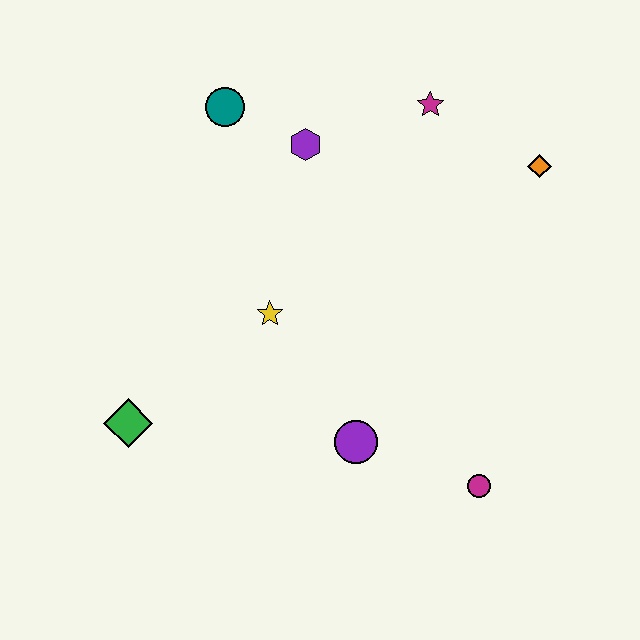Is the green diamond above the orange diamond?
No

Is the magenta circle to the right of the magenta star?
Yes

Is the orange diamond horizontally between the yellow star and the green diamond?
No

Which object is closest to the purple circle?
The magenta circle is closest to the purple circle.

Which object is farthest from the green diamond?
The orange diamond is farthest from the green diamond.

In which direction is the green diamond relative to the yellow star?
The green diamond is to the left of the yellow star.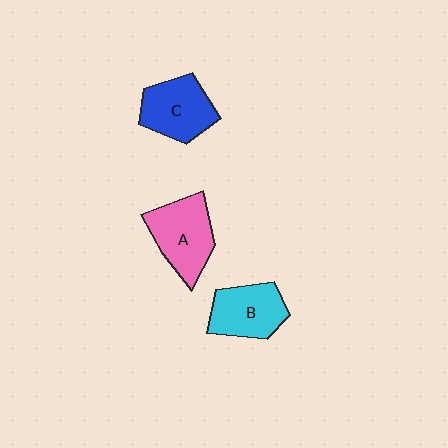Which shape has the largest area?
Shape A (pink).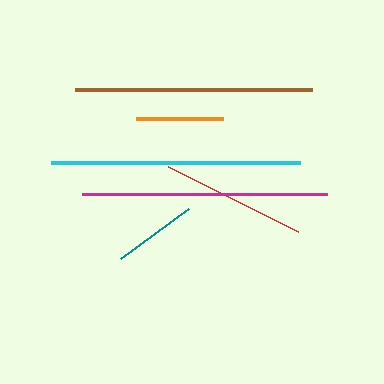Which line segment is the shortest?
The teal line is the shortest at approximately 84 pixels.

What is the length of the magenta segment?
The magenta segment is approximately 245 pixels long.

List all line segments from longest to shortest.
From longest to shortest: cyan, magenta, brown, red, orange, teal.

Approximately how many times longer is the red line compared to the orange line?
The red line is approximately 1.7 times the length of the orange line.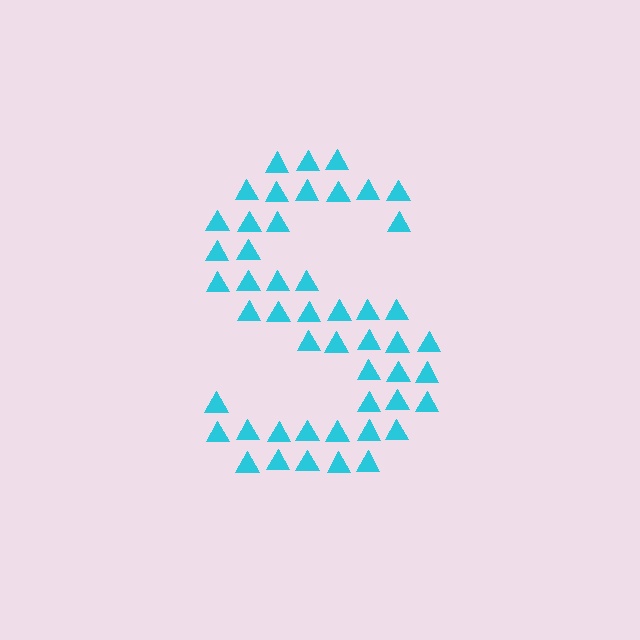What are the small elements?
The small elements are triangles.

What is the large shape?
The large shape is the letter S.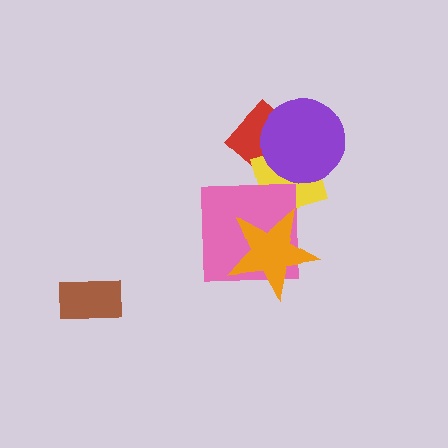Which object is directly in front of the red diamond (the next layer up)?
The yellow diamond is directly in front of the red diamond.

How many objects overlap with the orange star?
2 objects overlap with the orange star.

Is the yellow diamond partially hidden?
Yes, it is partially covered by another shape.